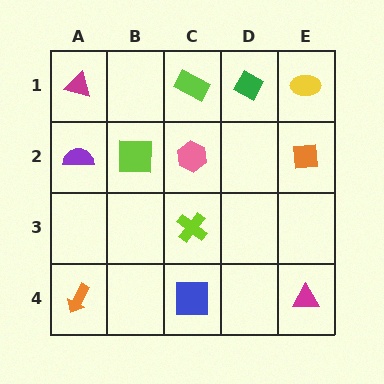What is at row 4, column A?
An orange arrow.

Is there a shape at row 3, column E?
No, that cell is empty.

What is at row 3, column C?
A lime cross.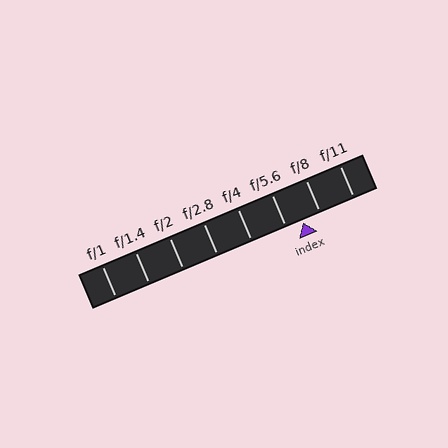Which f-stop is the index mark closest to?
The index mark is closest to f/5.6.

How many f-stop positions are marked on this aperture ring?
There are 8 f-stop positions marked.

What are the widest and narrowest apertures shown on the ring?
The widest aperture shown is f/1 and the narrowest is f/11.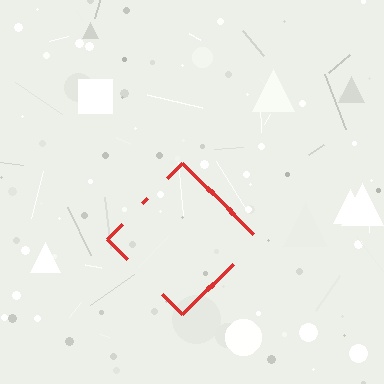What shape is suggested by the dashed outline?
The dashed outline suggests a diamond.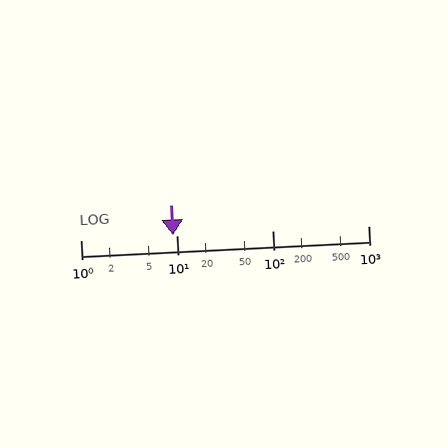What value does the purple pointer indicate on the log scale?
The pointer indicates approximately 9.2.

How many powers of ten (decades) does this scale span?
The scale spans 3 decades, from 1 to 1000.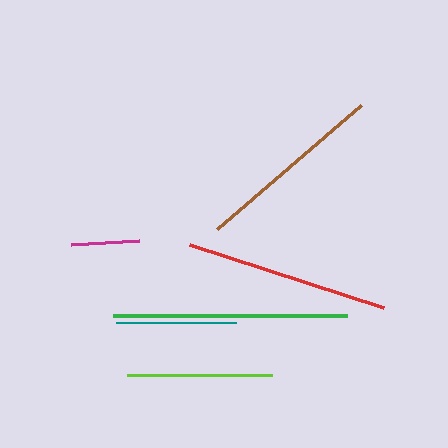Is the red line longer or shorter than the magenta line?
The red line is longer than the magenta line.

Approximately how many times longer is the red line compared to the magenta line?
The red line is approximately 3.0 times the length of the magenta line.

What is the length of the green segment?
The green segment is approximately 234 pixels long.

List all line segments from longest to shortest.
From longest to shortest: green, red, brown, lime, teal, magenta.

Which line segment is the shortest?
The magenta line is the shortest at approximately 68 pixels.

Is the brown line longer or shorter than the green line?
The green line is longer than the brown line.